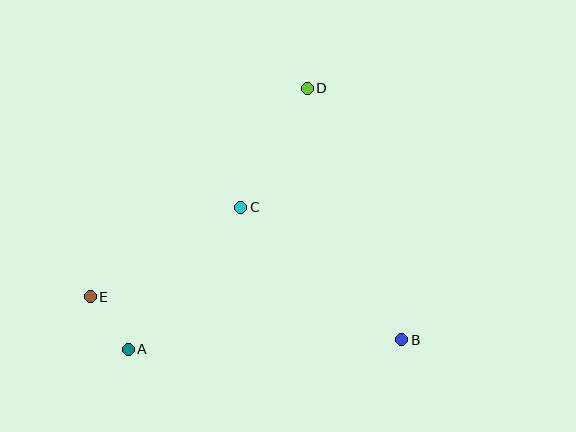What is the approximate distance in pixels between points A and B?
The distance between A and B is approximately 274 pixels.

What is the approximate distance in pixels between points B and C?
The distance between B and C is approximately 209 pixels.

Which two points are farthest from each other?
Points A and D are farthest from each other.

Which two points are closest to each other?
Points A and E are closest to each other.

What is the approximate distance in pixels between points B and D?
The distance between B and D is approximately 269 pixels.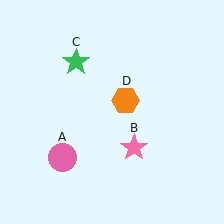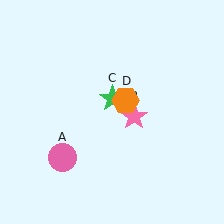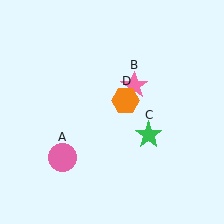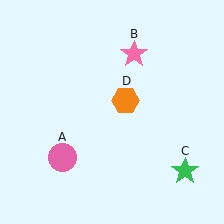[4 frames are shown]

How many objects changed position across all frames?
2 objects changed position: pink star (object B), green star (object C).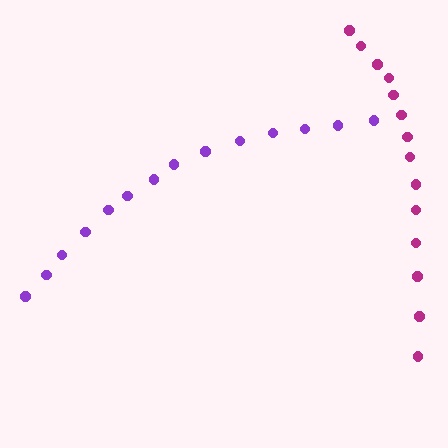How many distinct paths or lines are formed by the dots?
There are 2 distinct paths.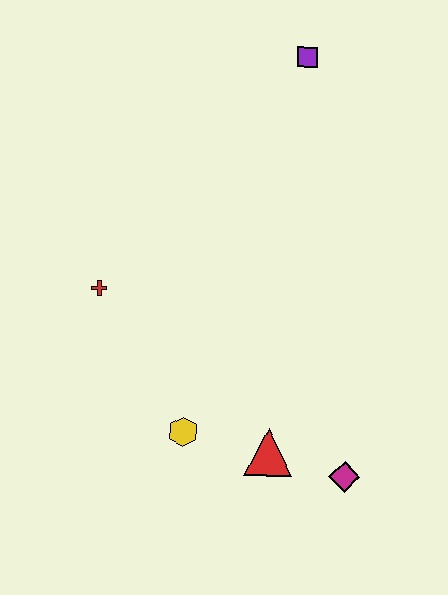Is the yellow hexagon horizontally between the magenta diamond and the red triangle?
No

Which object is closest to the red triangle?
The magenta diamond is closest to the red triangle.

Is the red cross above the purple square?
No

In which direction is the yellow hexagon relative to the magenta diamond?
The yellow hexagon is to the left of the magenta diamond.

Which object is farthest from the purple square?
The magenta diamond is farthest from the purple square.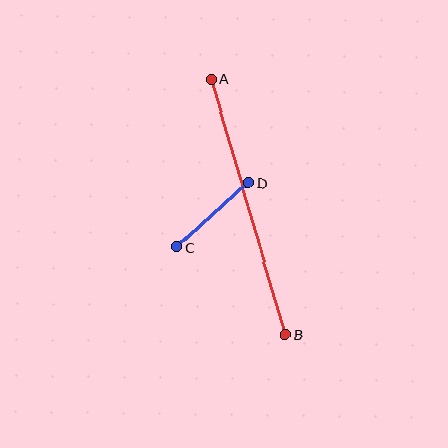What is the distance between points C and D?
The distance is approximately 96 pixels.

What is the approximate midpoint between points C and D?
The midpoint is at approximately (212, 215) pixels.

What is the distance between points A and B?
The distance is approximately 266 pixels.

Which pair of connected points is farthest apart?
Points A and B are farthest apart.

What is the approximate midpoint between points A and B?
The midpoint is at approximately (248, 207) pixels.